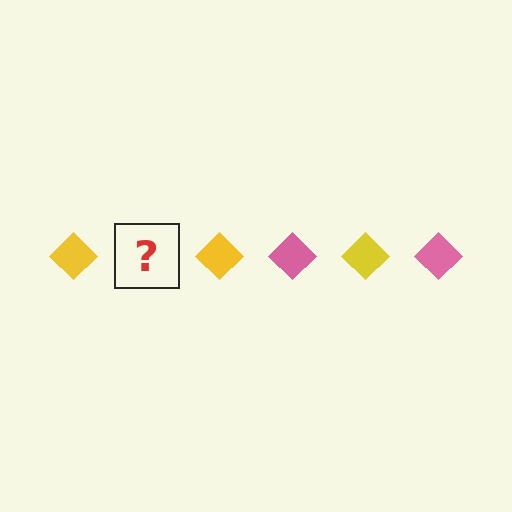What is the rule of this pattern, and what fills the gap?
The rule is that the pattern cycles through yellow, pink diamonds. The gap should be filled with a pink diamond.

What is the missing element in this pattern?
The missing element is a pink diamond.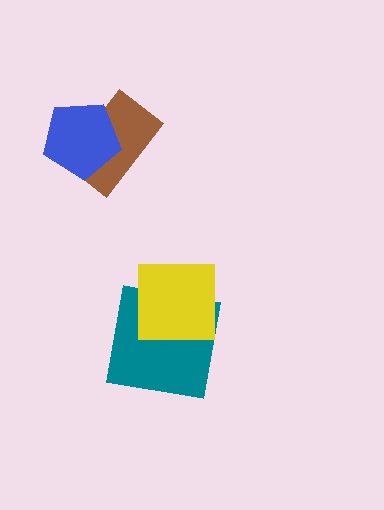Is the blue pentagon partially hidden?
No, no other shape covers it.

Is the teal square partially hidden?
Yes, it is partially covered by another shape.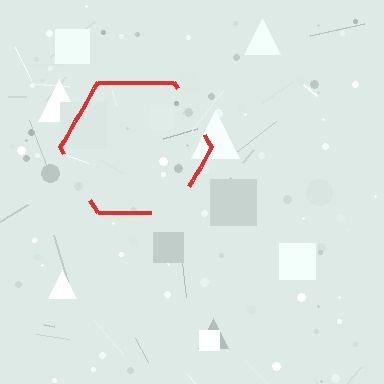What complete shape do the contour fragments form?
The contour fragments form a hexagon.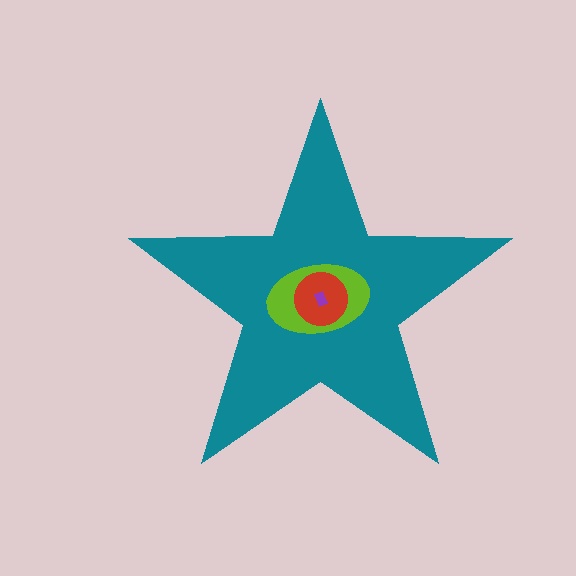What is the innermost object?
The purple rectangle.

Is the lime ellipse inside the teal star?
Yes.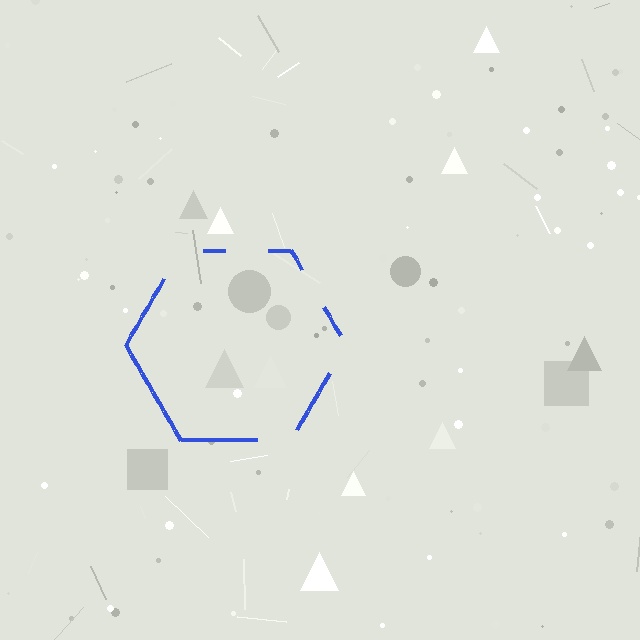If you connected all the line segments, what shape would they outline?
They would outline a hexagon.